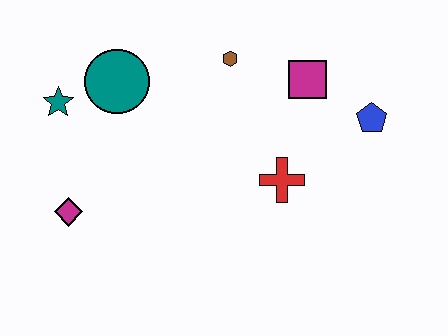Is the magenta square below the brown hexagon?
Yes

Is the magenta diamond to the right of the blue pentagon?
No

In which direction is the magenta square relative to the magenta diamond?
The magenta square is to the right of the magenta diamond.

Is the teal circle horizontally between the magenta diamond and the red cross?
Yes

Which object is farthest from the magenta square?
The magenta diamond is farthest from the magenta square.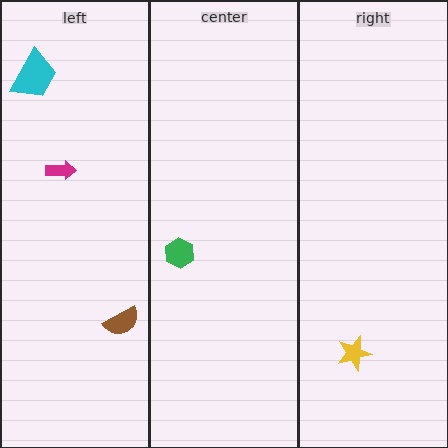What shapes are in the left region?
The magenta arrow, the cyan trapezoid, the brown semicircle.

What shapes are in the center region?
The green hexagon.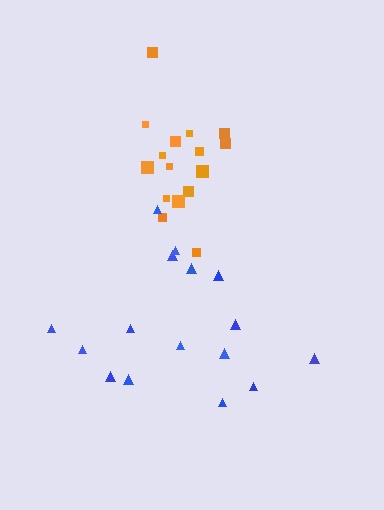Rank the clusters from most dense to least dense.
orange, blue.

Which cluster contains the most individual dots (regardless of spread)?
Orange (16).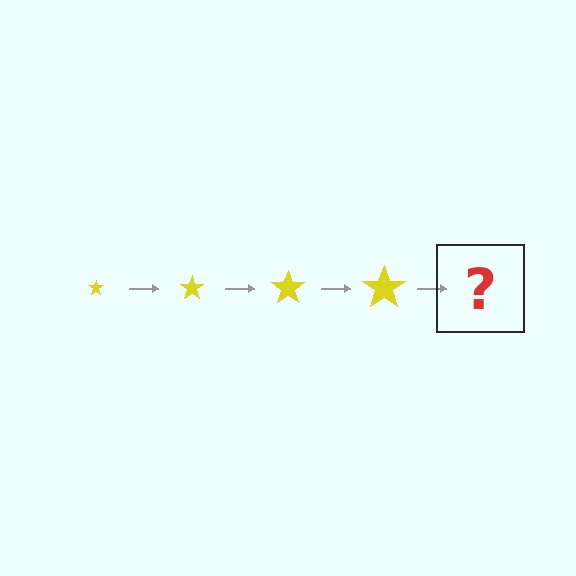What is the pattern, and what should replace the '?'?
The pattern is that the star gets progressively larger each step. The '?' should be a yellow star, larger than the previous one.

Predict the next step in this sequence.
The next step is a yellow star, larger than the previous one.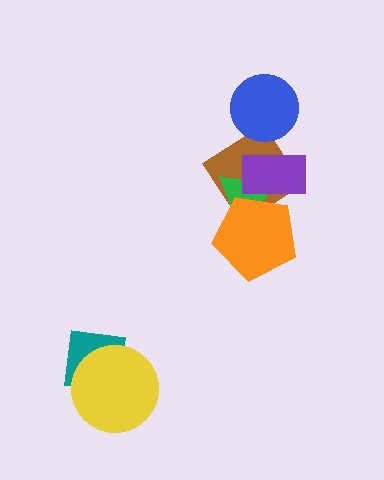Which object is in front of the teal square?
The yellow circle is in front of the teal square.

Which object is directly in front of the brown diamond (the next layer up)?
The green triangle is directly in front of the brown diamond.